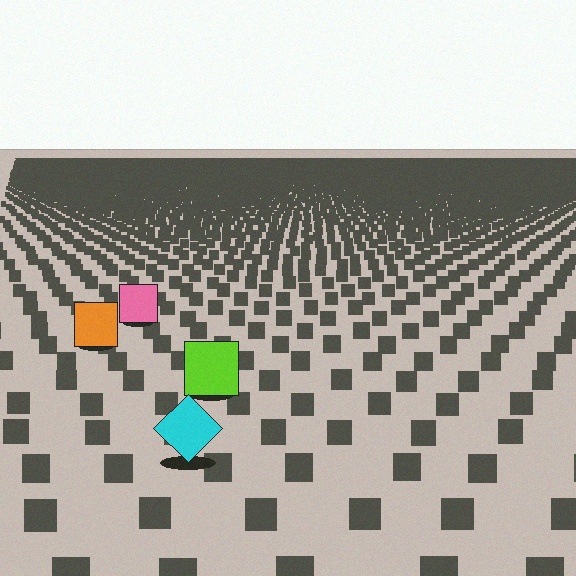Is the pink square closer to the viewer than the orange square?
No. The orange square is closer — you can tell from the texture gradient: the ground texture is coarser near it.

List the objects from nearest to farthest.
From nearest to farthest: the cyan diamond, the lime square, the orange square, the pink square.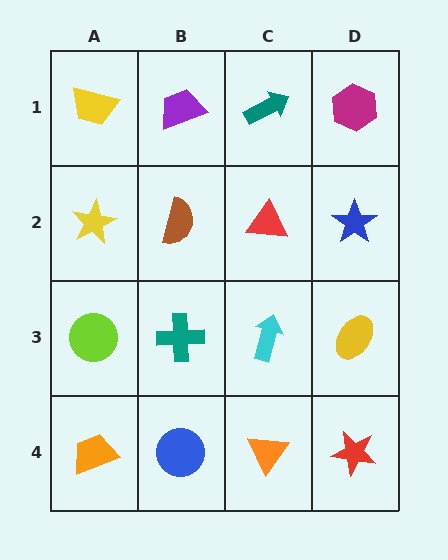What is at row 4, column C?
An orange triangle.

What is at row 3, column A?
A lime circle.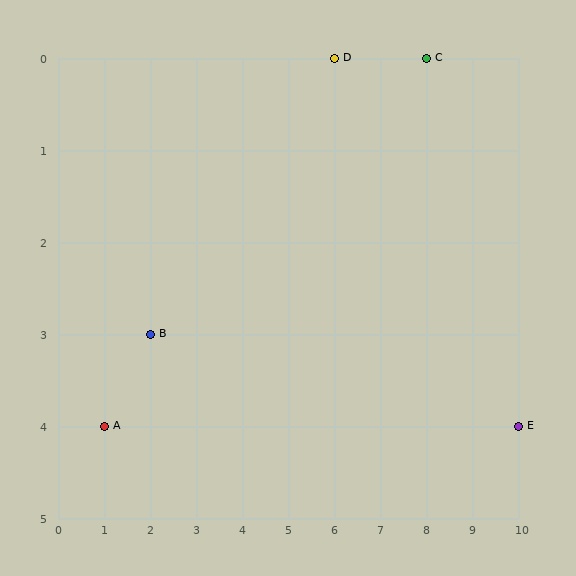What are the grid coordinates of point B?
Point B is at grid coordinates (2, 3).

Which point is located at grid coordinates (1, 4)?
Point A is at (1, 4).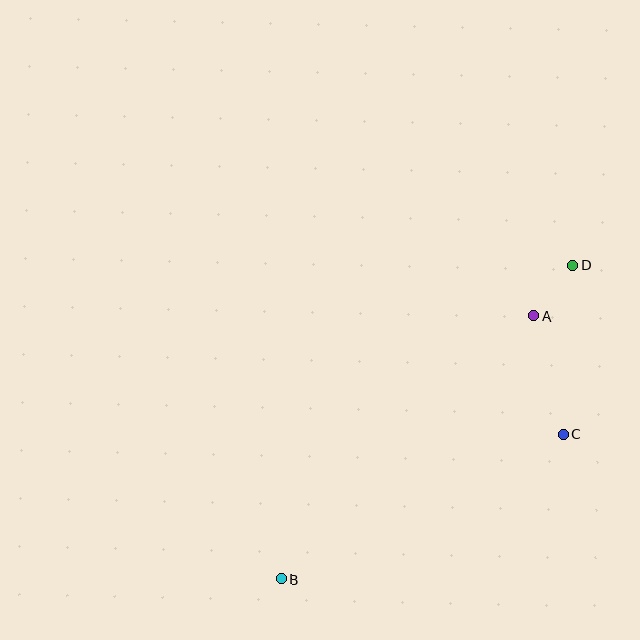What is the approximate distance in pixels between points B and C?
The distance between B and C is approximately 317 pixels.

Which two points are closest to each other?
Points A and D are closest to each other.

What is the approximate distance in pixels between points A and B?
The distance between A and B is approximately 365 pixels.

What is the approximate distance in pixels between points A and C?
The distance between A and C is approximately 122 pixels.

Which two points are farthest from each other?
Points B and D are farthest from each other.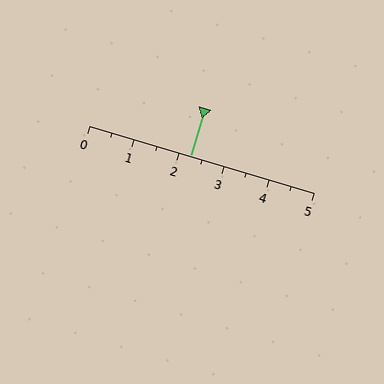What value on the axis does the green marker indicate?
The marker indicates approximately 2.2.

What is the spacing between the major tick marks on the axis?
The major ticks are spaced 1 apart.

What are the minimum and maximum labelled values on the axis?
The axis runs from 0 to 5.